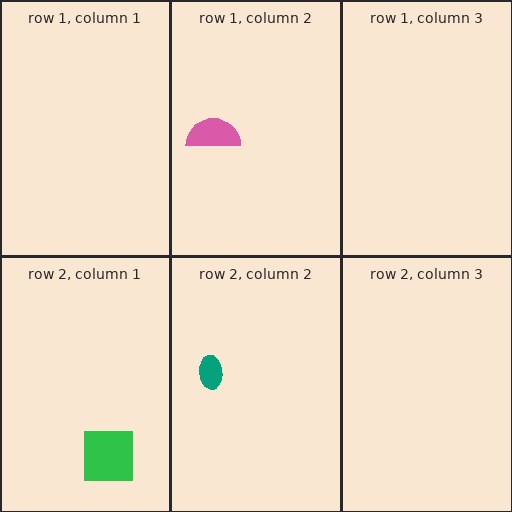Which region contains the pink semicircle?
The row 1, column 2 region.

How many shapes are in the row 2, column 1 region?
1.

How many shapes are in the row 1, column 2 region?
1.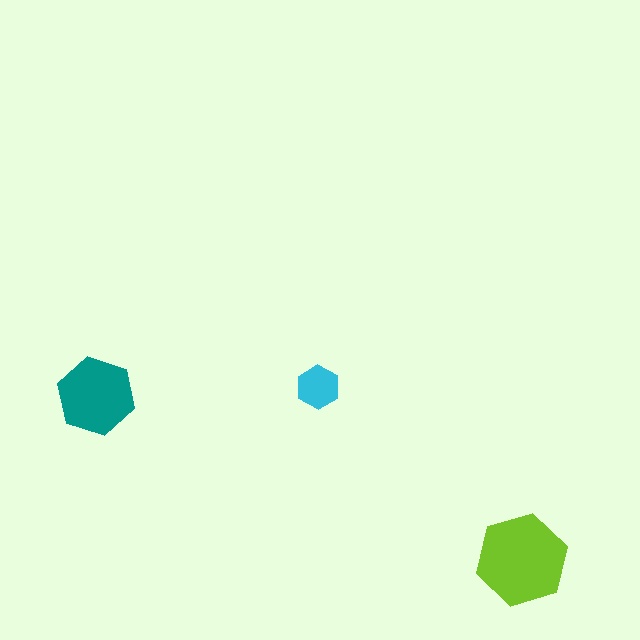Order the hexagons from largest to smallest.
the lime one, the teal one, the cyan one.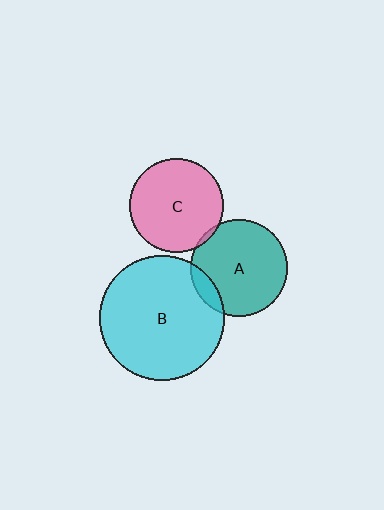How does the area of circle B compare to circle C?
Approximately 1.8 times.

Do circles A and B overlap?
Yes.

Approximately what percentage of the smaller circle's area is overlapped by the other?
Approximately 10%.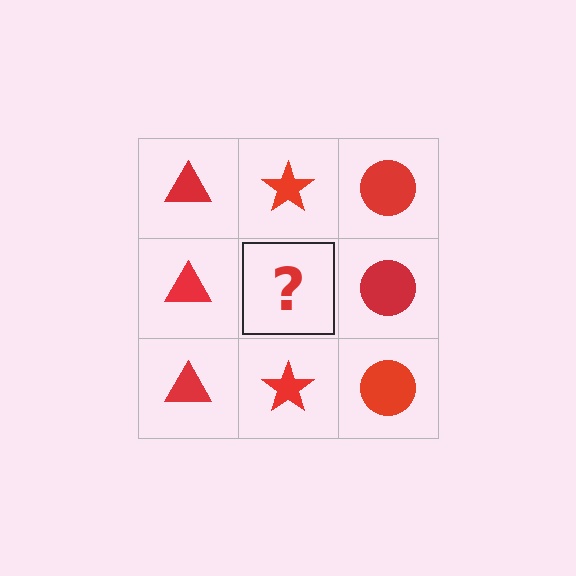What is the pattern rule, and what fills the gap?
The rule is that each column has a consistent shape. The gap should be filled with a red star.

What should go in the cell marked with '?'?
The missing cell should contain a red star.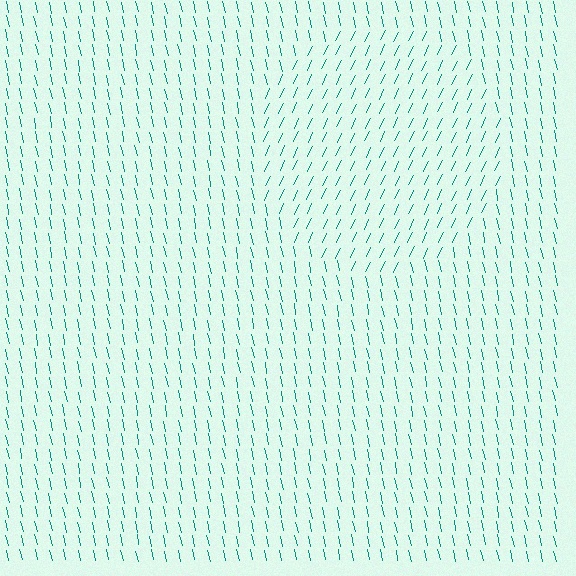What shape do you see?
I see a circle.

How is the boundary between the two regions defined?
The boundary is defined purely by a change in line orientation (approximately 38 degrees difference). All lines are the same color and thickness.